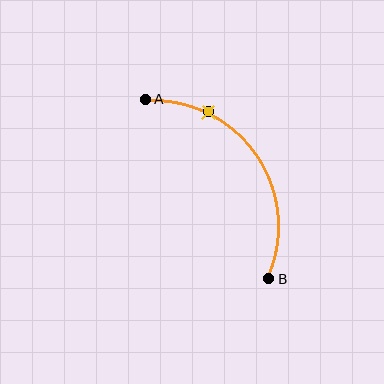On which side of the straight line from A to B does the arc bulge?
The arc bulges above and to the right of the straight line connecting A and B.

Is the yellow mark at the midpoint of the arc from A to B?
No. The yellow mark lies on the arc but is closer to endpoint A. The arc midpoint would be at the point on the curve equidistant along the arc from both A and B.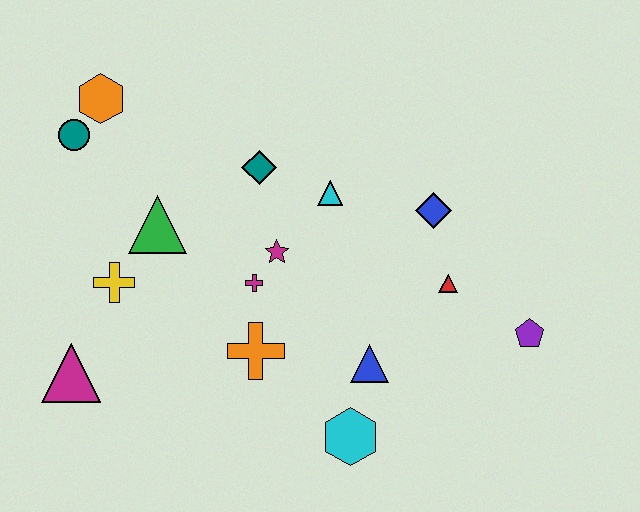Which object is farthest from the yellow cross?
The purple pentagon is farthest from the yellow cross.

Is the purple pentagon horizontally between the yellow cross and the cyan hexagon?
No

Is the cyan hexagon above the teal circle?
No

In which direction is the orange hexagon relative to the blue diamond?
The orange hexagon is to the left of the blue diamond.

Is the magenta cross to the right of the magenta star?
No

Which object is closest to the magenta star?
The magenta cross is closest to the magenta star.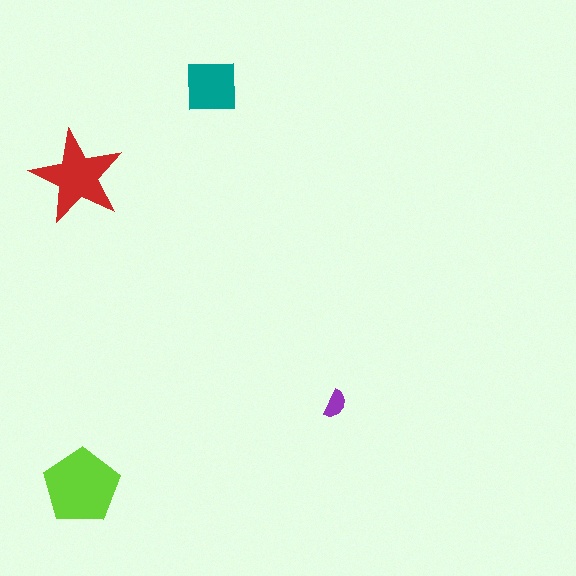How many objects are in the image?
There are 4 objects in the image.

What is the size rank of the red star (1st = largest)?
2nd.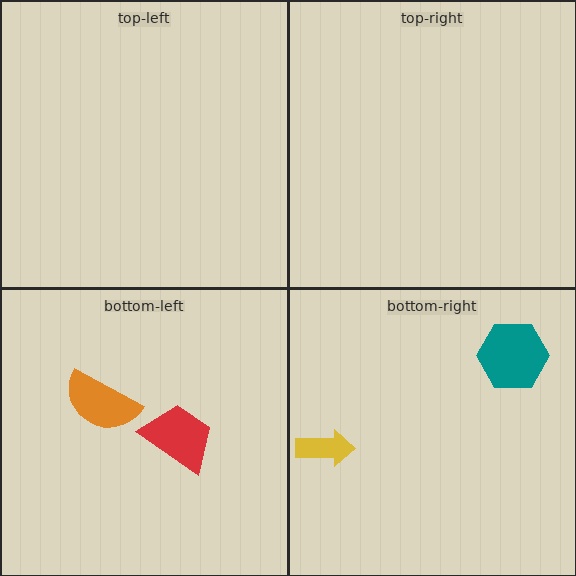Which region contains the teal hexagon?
The bottom-right region.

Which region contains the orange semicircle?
The bottom-left region.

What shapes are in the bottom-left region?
The orange semicircle, the red trapezoid.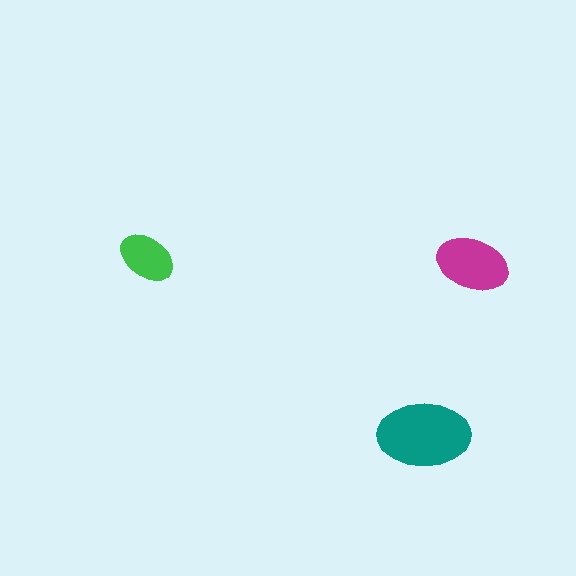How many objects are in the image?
There are 3 objects in the image.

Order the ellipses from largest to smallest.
the teal one, the magenta one, the green one.